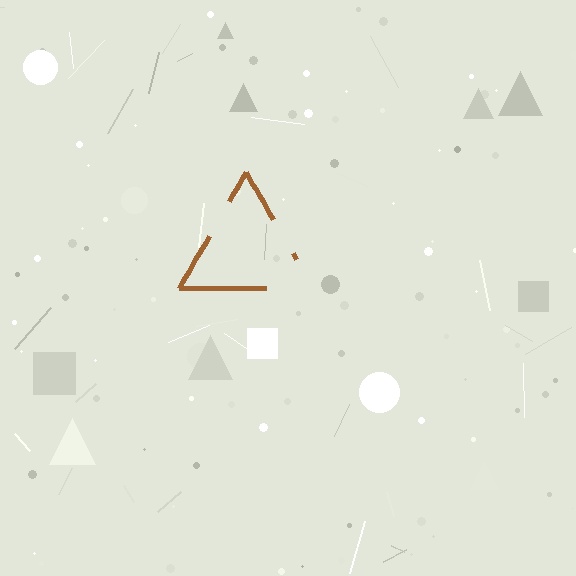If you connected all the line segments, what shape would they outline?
They would outline a triangle.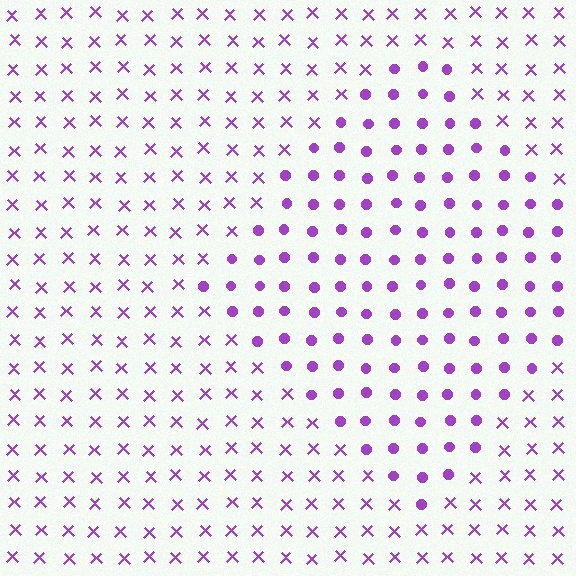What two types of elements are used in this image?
The image uses circles inside the diamond region and X marks outside it.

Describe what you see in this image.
The image is filled with small purple elements arranged in a uniform grid. A diamond-shaped region contains circles, while the surrounding area contains X marks. The boundary is defined purely by the change in element shape.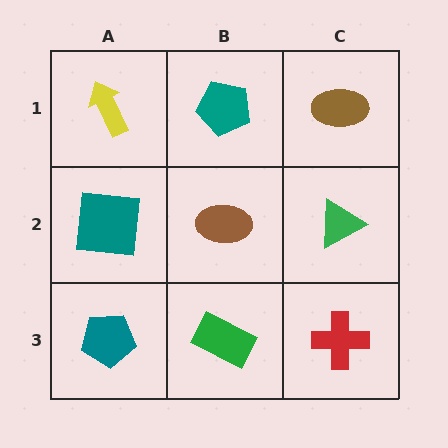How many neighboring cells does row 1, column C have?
2.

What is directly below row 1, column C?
A green triangle.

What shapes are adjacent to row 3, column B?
A brown ellipse (row 2, column B), a teal pentagon (row 3, column A), a red cross (row 3, column C).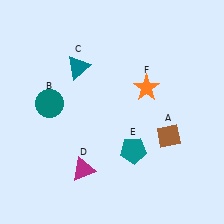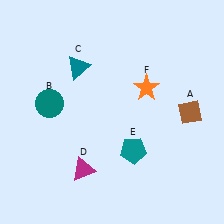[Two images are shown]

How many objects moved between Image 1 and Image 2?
1 object moved between the two images.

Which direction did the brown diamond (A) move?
The brown diamond (A) moved up.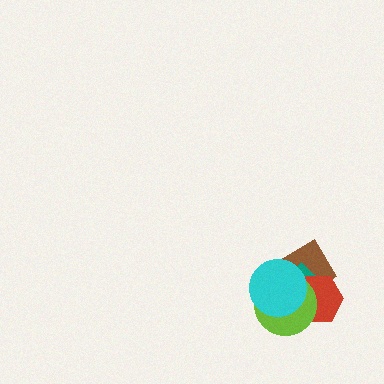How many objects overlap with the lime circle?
4 objects overlap with the lime circle.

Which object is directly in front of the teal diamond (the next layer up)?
The red hexagon is directly in front of the teal diamond.